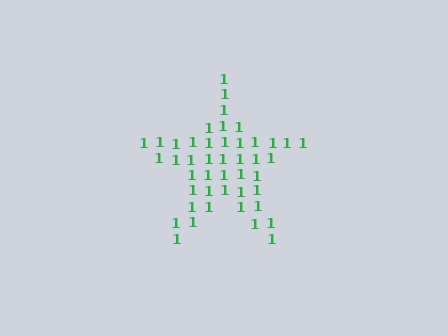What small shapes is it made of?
It is made of small digit 1's.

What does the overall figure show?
The overall figure shows a star.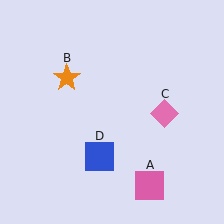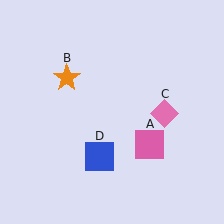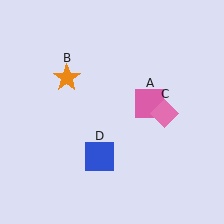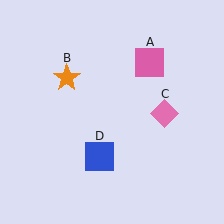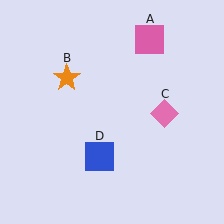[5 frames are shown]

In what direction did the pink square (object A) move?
The pink square (object A) moved up.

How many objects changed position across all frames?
1 object changed position: pink square (object A).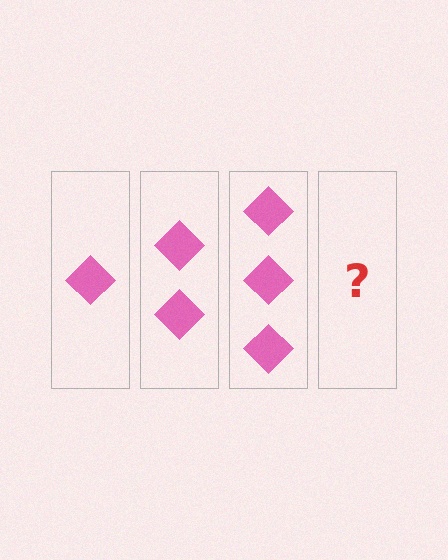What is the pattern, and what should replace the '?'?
The pattern is that each step adds one more diamond. The '?' should be 4 diamonds.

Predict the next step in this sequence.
The next step is 4 diamonds.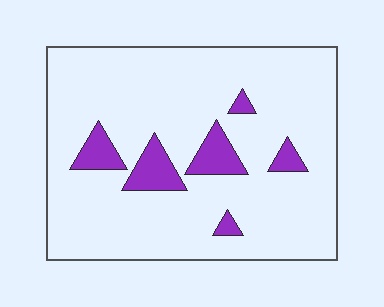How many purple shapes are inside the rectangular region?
6.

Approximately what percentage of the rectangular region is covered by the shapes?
Approximately 10%.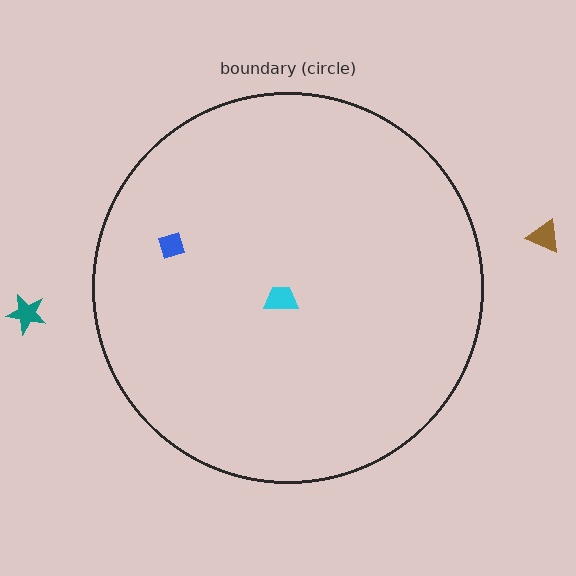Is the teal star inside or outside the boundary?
Outside.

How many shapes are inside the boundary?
2 inside, 2 outside.